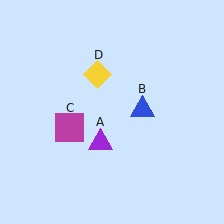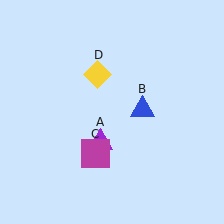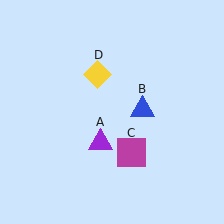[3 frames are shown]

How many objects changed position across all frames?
1 object changed position: magenta square (object C).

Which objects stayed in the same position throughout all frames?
Purple triangle (object A) and blue triangle (object B) and yellow diamond (object D) remained stationary.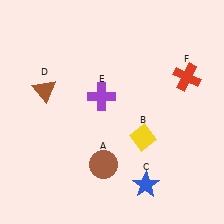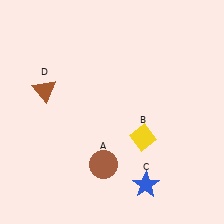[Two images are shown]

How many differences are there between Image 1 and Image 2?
There are 2 differences between the two images.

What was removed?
The purple cross (E), the red cross (F) were removed in Image 2.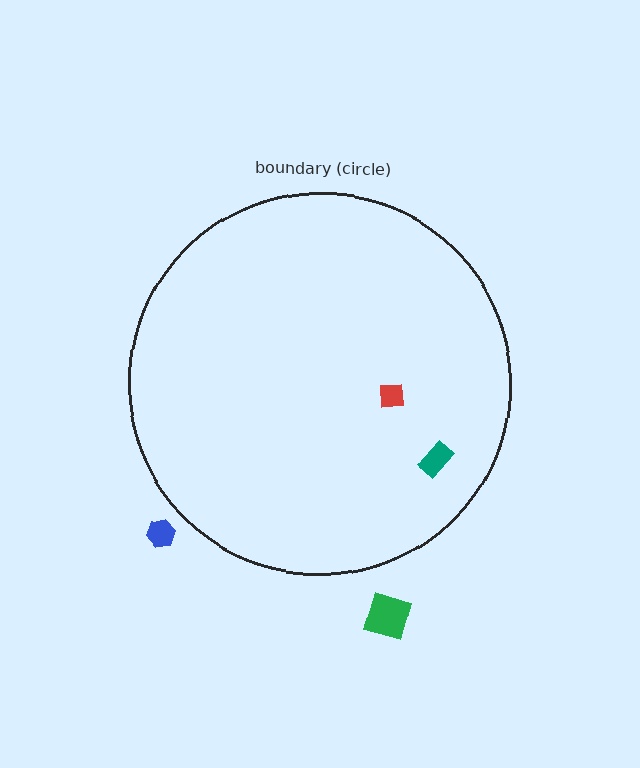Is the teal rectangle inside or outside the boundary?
Inside.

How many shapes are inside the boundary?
2 inside, 2 outside.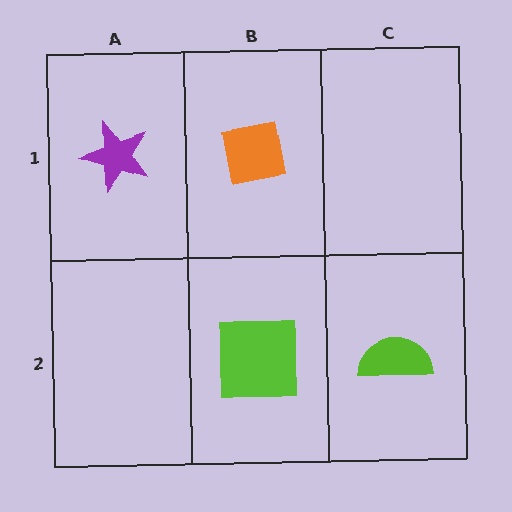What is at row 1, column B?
An orange square.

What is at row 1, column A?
A purple star.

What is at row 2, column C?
A lime semicircle.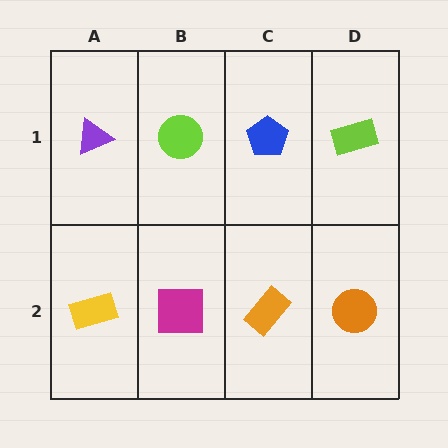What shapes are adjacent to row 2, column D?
A lime rectangle (row 1, column D), an orange rectangle (row 2, column C).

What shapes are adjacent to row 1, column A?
A yellow rectangle (row 2, column A), a lime circle (row 1, column B).